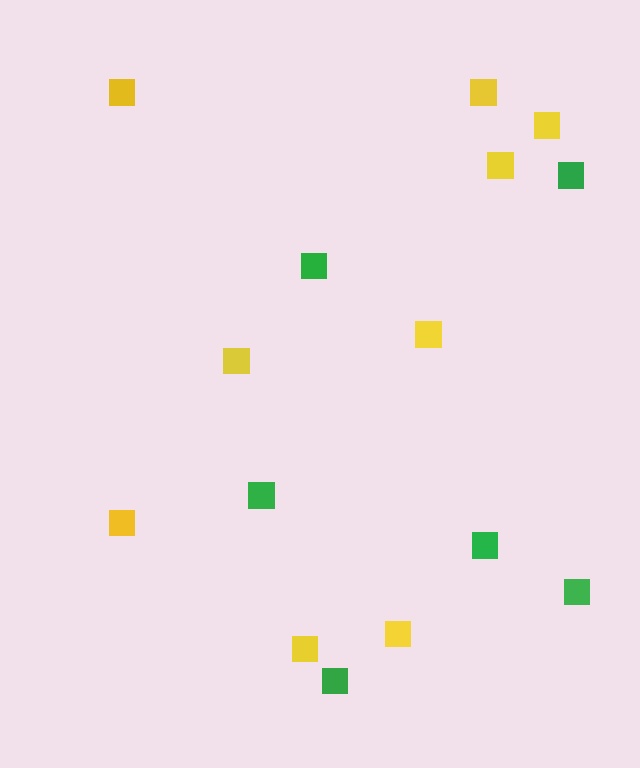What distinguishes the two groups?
There are 2 groups: one group of yellow squares (9) and one group of green squares (6).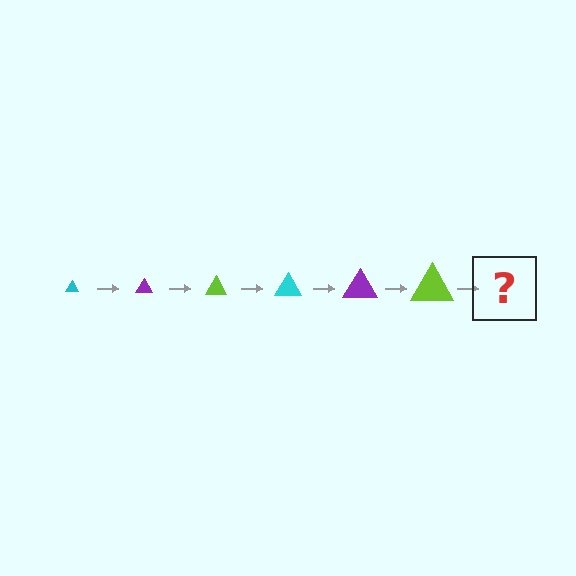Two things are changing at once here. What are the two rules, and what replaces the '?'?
The two rules are that the triangle grows larger each step and the color cycles through cyan, purple, and lime. The '?' should be a cyan triangle, larger than the previous one.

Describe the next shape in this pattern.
It should be a cyan triangle, larger than the previous one.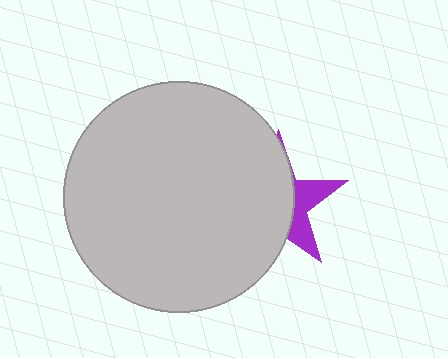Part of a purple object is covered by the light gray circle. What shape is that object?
It is a star.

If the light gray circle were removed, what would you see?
You would see the complete purple star.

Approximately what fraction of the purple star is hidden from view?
Roughly 69% of the purple star is hidden behind the light gray circle.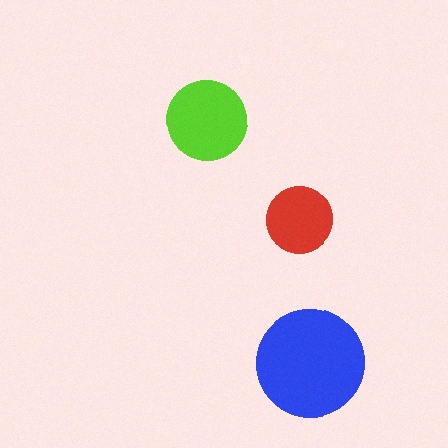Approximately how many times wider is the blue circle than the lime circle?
About 1.5 times wider.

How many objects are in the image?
There are 3 objects in the image.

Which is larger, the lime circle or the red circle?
The lime one.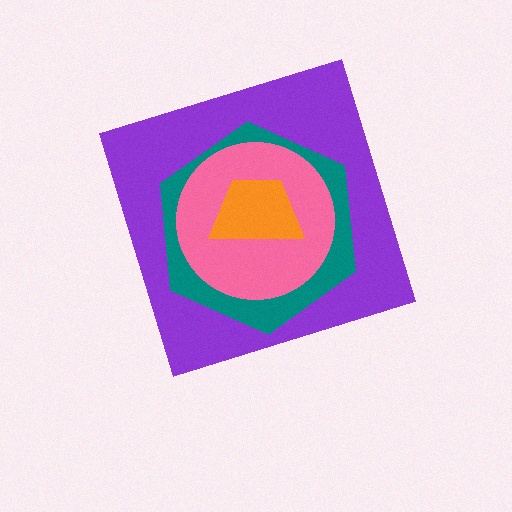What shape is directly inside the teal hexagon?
The pink circle.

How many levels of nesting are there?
4.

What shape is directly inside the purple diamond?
The teal hexagon.